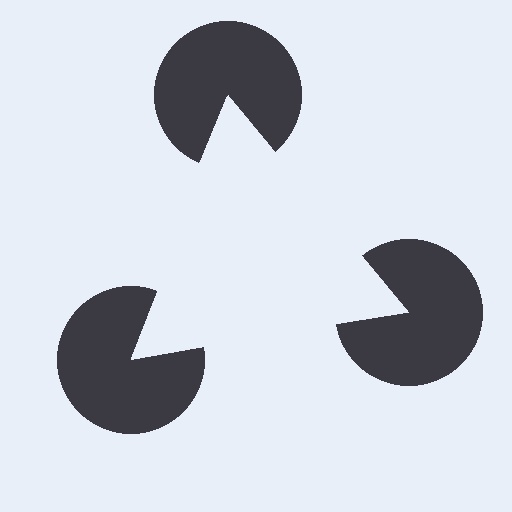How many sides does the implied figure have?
3 sides.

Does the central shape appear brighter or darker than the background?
It typically appears slightly brighter than the background, even though no actual brightness change is drawn.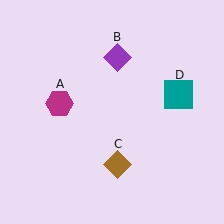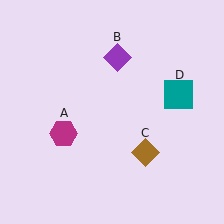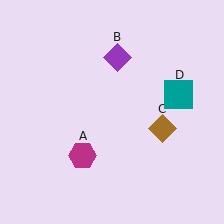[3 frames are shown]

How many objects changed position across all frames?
2 objects changed position: magenta hexagon (object A), brown diamond (object C).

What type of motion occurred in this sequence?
The magenta hexagon (object A), brown diamond (object C) rotated counterclockwise around the center of the scene.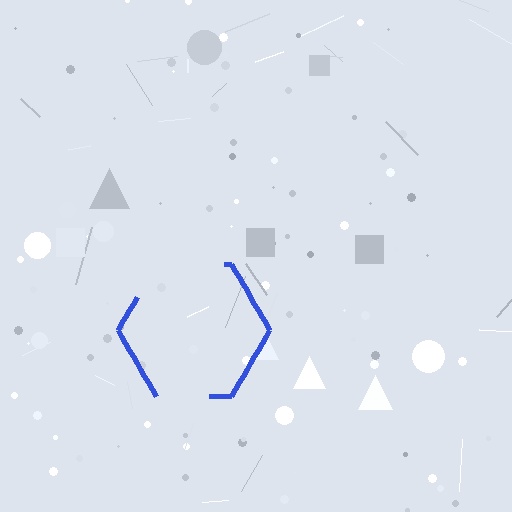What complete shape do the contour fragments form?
The contour fragments form a hexagon.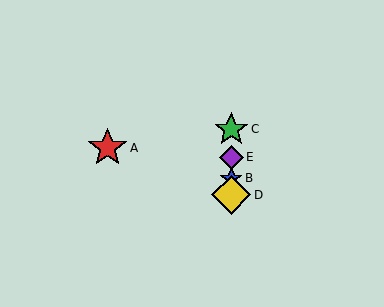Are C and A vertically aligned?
No, C is at x≈231 and A is at x≈108.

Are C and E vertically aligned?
Yes, both are at x≈231.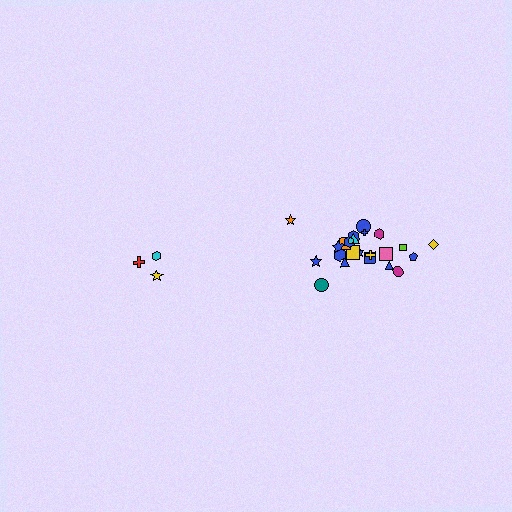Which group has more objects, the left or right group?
The right group.